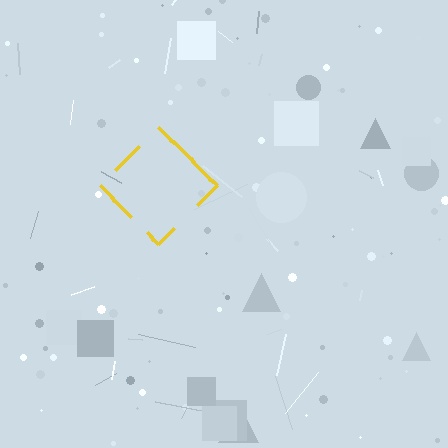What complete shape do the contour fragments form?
The contour fragments form a diamond.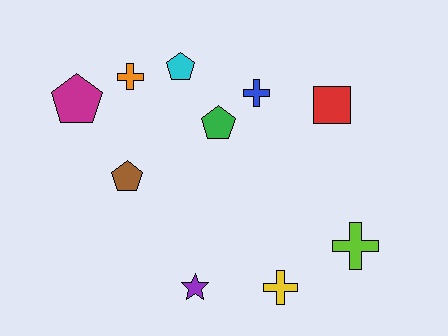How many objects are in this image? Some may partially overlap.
There are 10 objects.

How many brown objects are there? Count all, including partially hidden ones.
There is 1 brown object.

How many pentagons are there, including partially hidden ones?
There are 4 pentagons.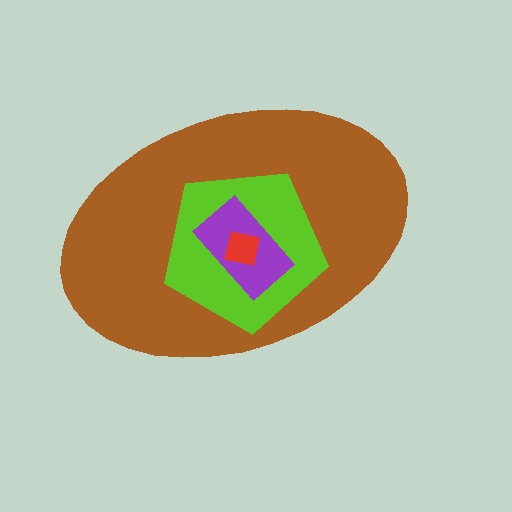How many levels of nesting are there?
4.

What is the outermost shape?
The brown ellipse.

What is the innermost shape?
The red square.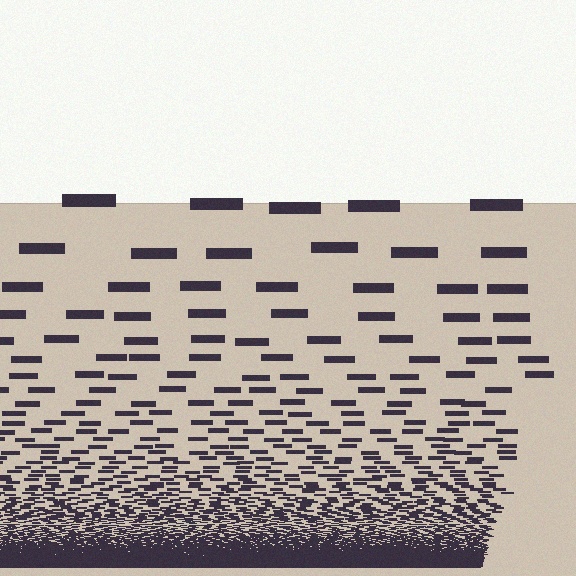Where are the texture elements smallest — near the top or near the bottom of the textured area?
Near the bottom.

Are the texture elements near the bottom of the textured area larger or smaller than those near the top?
Smaller. The gradient is inverted — elements near the bottom are smaller and denser.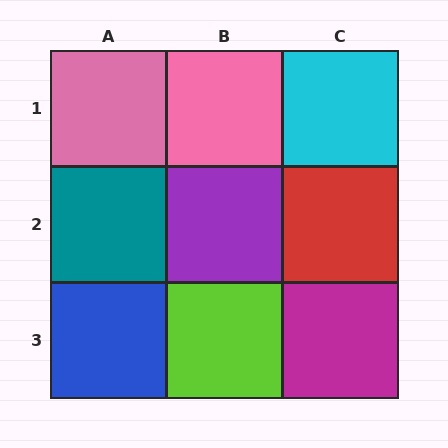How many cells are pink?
2 cells are pink.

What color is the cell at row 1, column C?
Cyan.